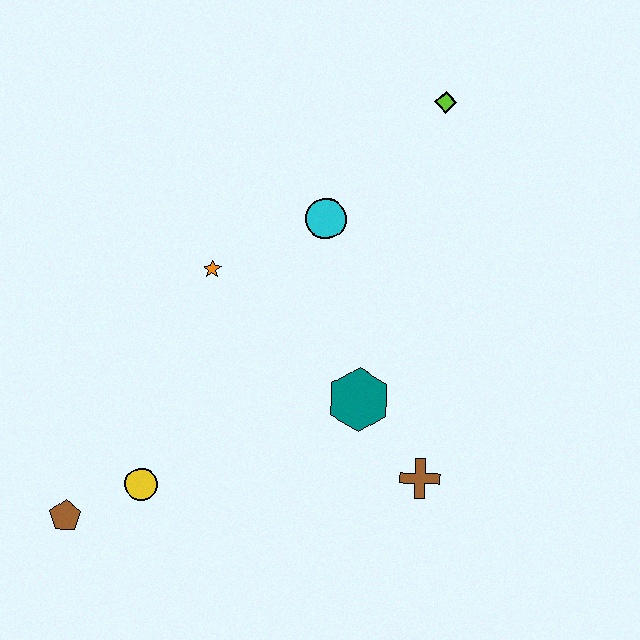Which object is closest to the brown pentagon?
The yellow circle is closest to the brown pentagon.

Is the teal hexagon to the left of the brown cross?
Yes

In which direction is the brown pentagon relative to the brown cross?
The brown pentagon is to the left of the brown cross.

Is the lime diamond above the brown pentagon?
Yes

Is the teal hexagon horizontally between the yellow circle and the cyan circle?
No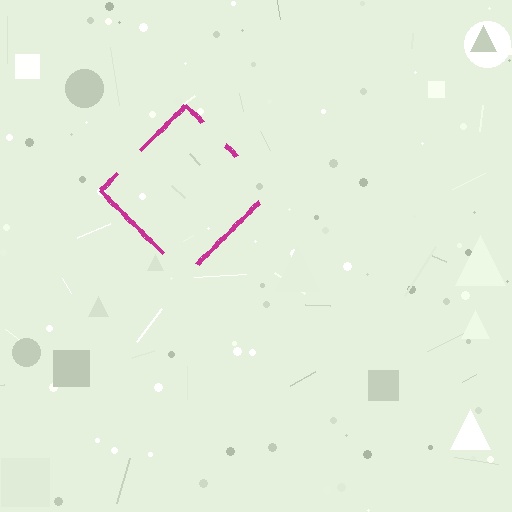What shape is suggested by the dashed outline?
The dashed outline suggests a diamond.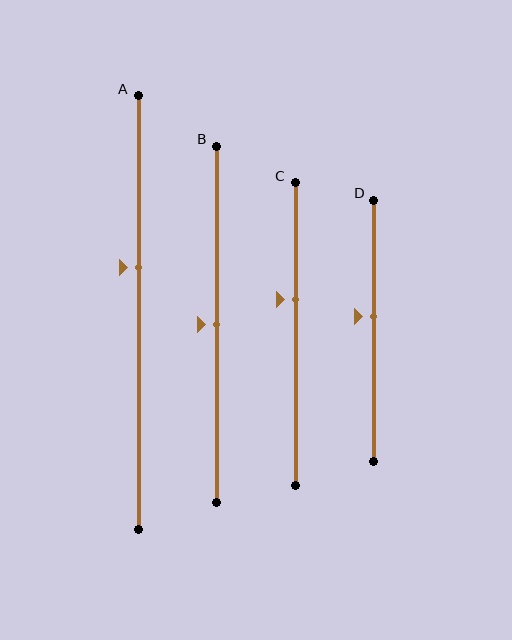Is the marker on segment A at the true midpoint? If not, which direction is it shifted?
No, the marker on segment A is shifted upward by about 10% of the segment length.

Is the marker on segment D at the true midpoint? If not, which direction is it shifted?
No, the marker on segment D is shifted upward by about 5% of the segment length.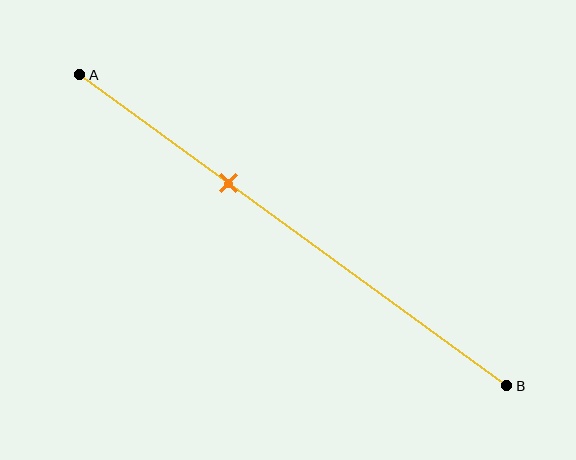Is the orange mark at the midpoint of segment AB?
No, the mark is at about 35% from A, not at the 50% midpoint.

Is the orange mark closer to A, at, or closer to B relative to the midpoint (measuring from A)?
The orange mark is closer to point A than the midpoint of segment AB.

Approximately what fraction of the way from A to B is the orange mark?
The orange mark is approximately 35% of the way from A to B.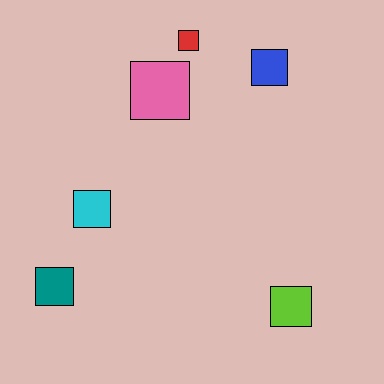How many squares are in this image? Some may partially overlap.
There are 6 squares.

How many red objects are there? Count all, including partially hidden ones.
There is 1 red object.